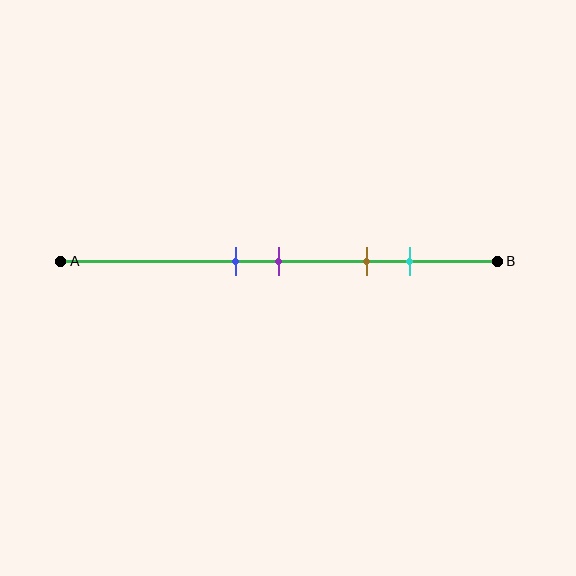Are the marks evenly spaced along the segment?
No, the marks are not evenly spaced.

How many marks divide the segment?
There are 4 marks dividing the segment.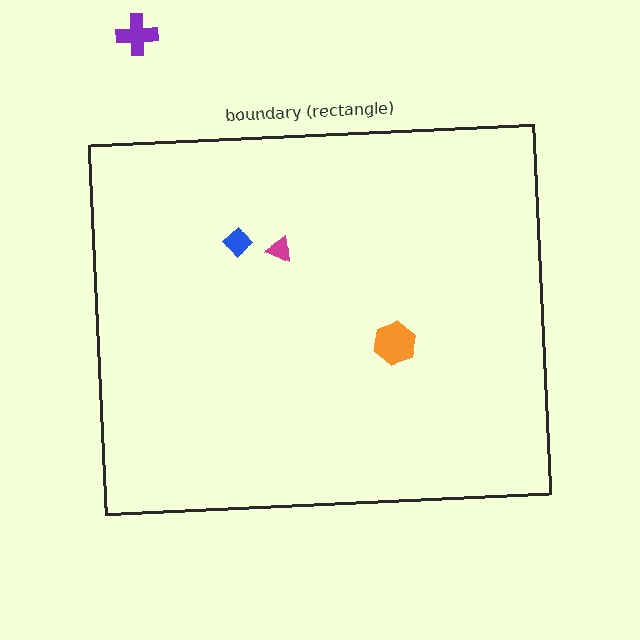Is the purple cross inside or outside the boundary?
Outside.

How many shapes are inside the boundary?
3 inside, 1 outside.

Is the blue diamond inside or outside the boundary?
Inside.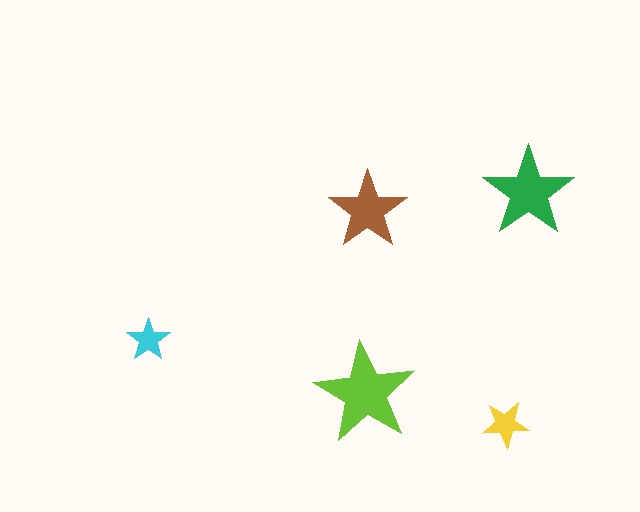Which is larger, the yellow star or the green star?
The green one.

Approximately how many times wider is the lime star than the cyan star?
About 2.5 times wider.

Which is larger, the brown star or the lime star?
The lime one.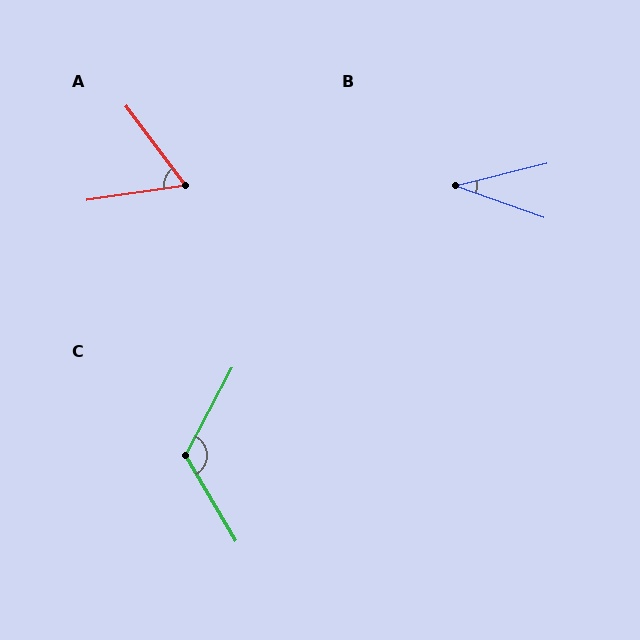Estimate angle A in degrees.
Approximately 61 degrees.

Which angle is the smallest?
B, at approximately 33 degrees.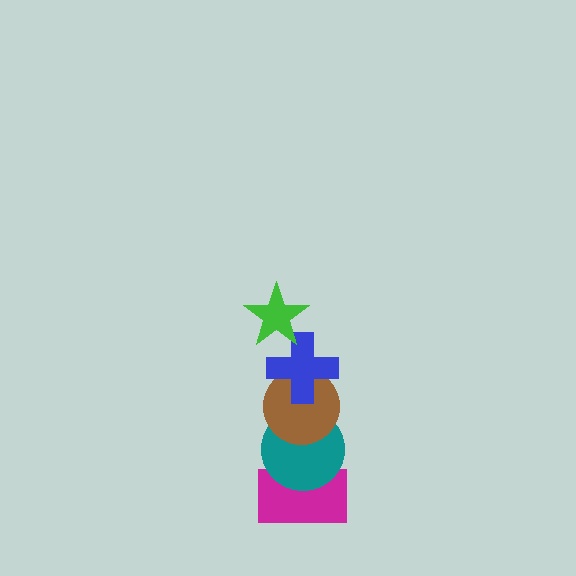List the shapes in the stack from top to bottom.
From top to bottom: the green star, the blue cross, the brown circle, the teal circle, the magenta rectangle.